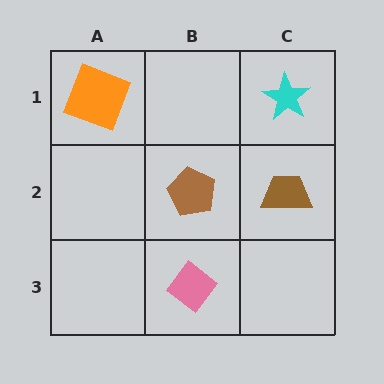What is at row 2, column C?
A brown trapezoid.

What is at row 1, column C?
A cyan star.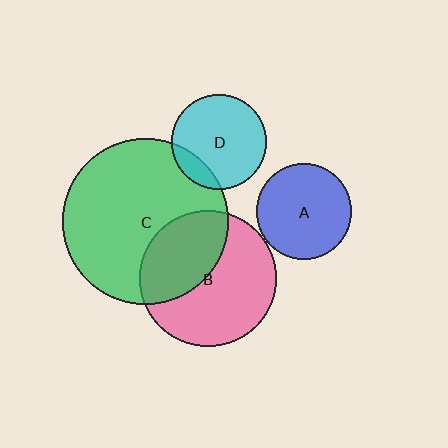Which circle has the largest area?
Circle C (green).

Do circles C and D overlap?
Yes.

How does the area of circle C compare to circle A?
Approximately 3.0 times.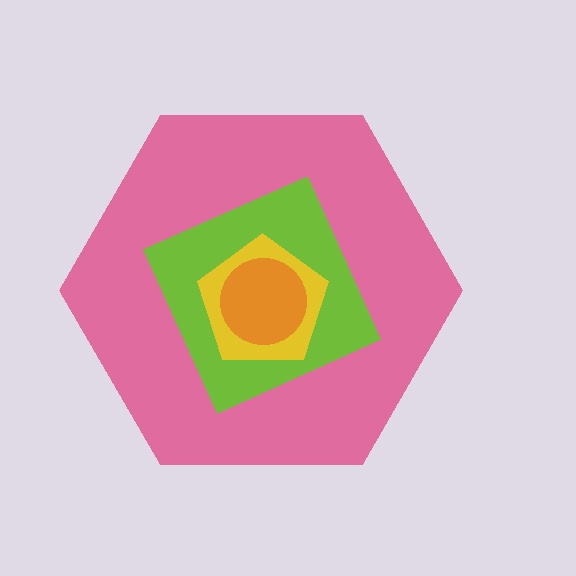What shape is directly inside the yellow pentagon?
The orange circle.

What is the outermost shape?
The pink hexagon.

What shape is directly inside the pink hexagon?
The lime diamond.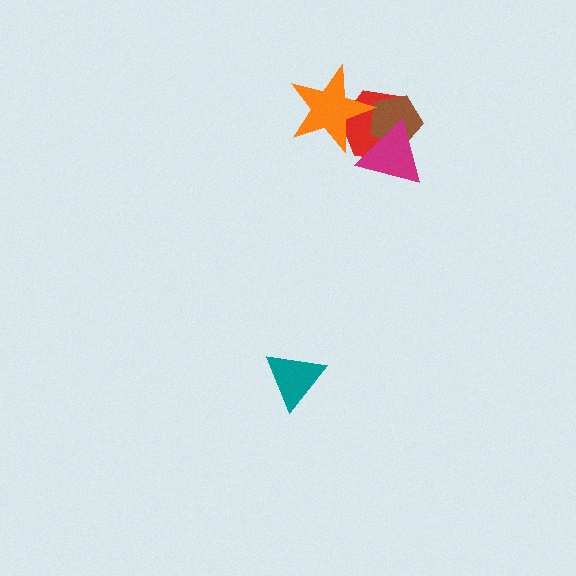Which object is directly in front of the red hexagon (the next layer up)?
The brown pentagon is directly in front of the red hexagon.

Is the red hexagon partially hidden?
Yes, it is partially covered by another shape.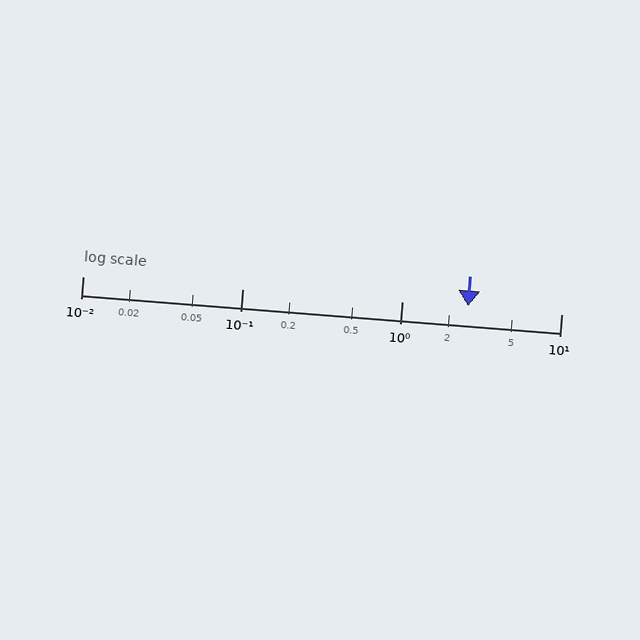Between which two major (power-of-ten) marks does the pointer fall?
The pointer is between 1 and 10.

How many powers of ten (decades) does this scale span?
The scale spans 3 decades, from 0.01 to 10.